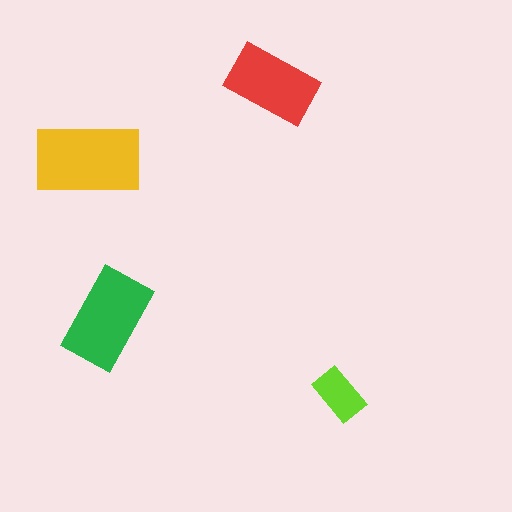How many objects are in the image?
There are 4 objects in the image.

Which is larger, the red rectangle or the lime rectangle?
The red one.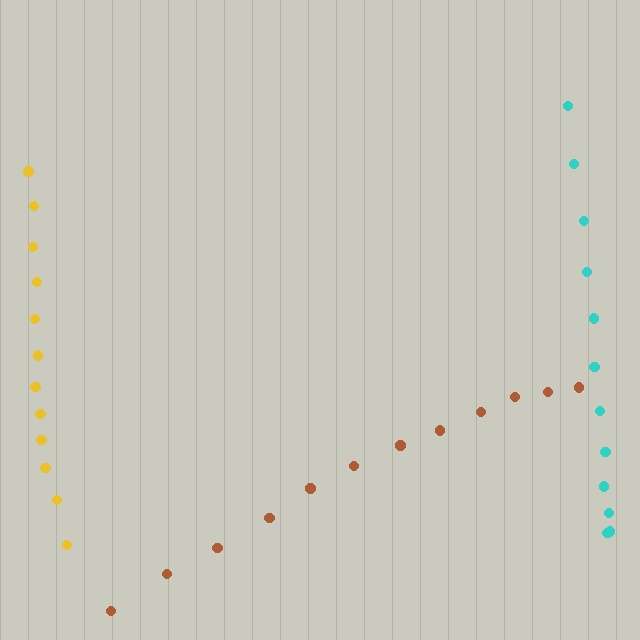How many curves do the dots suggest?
There are 3 distinct paths.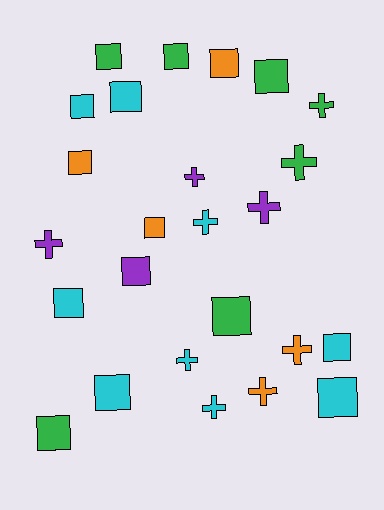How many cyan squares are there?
There are 6 cyan squares.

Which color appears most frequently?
Cyan, with 9 objects.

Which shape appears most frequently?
Square, with 15 objects.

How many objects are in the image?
There are 25 objects.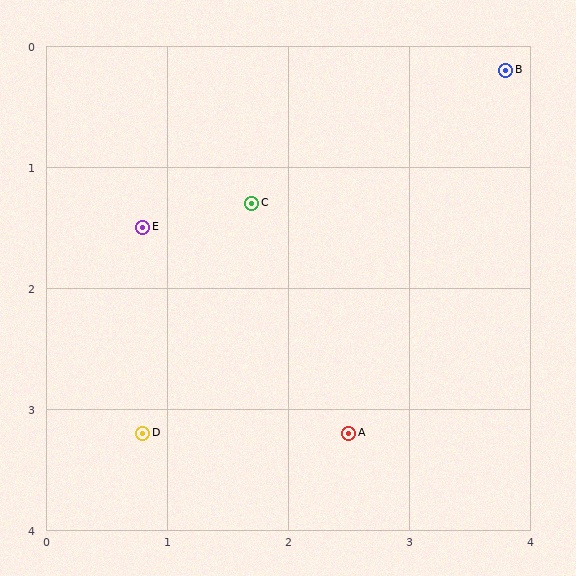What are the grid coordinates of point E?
Point E is at approximately (0.8, 1.5).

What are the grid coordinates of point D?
Point D is at approximately (0.8, 3.2).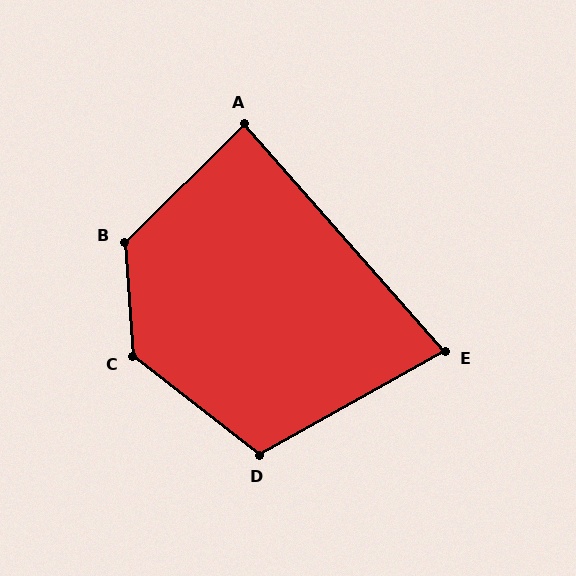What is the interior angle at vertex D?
Approximately 113 degrees (obtuse).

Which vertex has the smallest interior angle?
E, at approximately 78 degrees.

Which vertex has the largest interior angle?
C, at approximately 132 degrees.